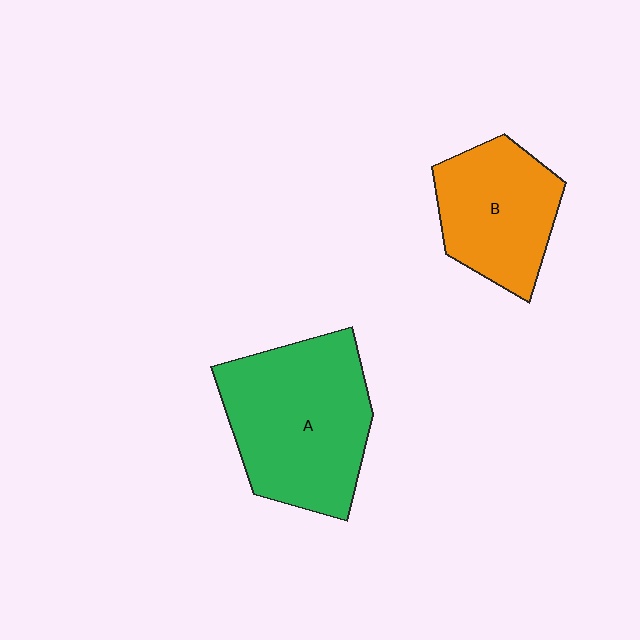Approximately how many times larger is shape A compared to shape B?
Approximately 1.5 times.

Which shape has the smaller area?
Shape B (orange).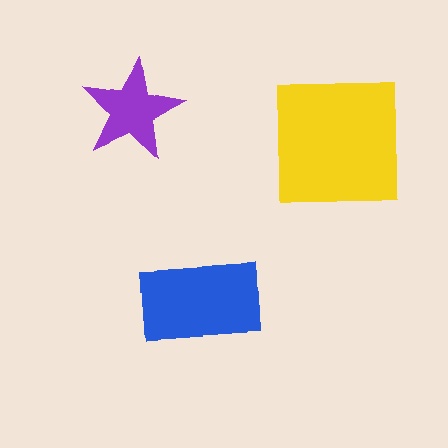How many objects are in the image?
There are 3 objects in the image.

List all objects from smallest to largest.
The purple star, the blue rectangle, the yellow square.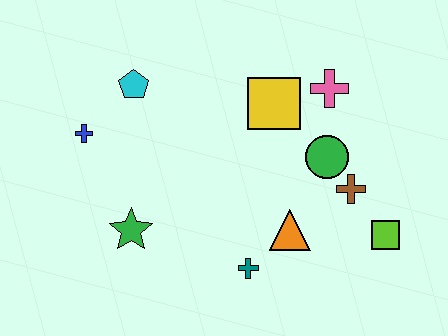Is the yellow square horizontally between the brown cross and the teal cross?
Yes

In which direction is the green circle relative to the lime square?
The green circle is above the lime square.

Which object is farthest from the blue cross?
The lime square is farthest from the blue cross.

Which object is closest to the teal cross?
The orange triangle is closest to the teal cross.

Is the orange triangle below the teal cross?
No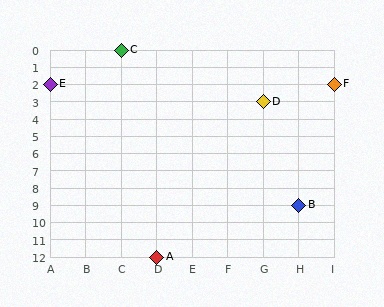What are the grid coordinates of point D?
Point D is at grid coordinates (G, 3).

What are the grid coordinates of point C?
Point C is at grid coordinates (C, 0).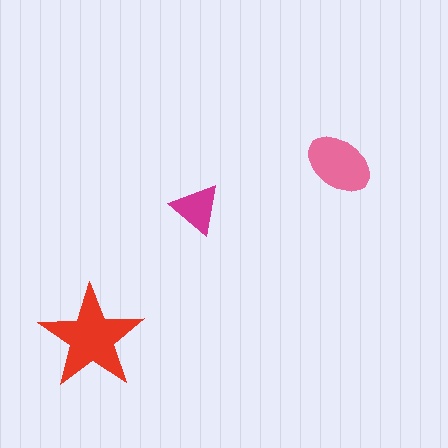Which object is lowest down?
The red star is bottommost.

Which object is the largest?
The red star.